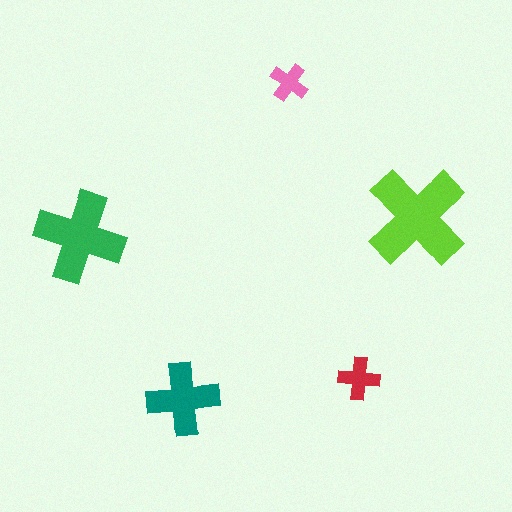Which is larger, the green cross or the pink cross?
The green one.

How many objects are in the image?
There are 5 objects in the image.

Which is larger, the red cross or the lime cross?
The lime one.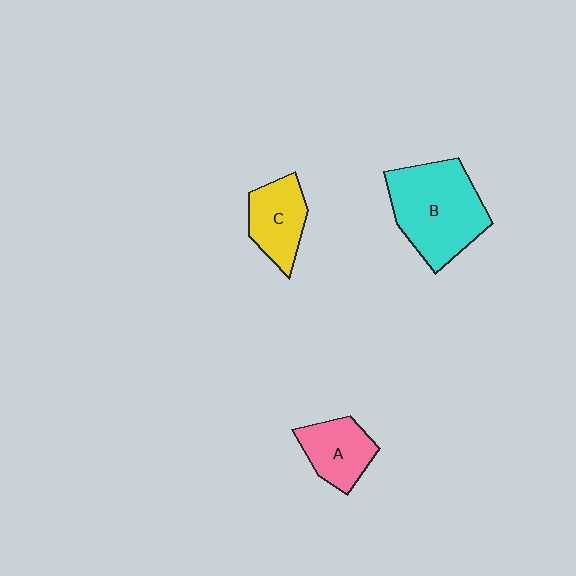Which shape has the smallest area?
Shape A (pink).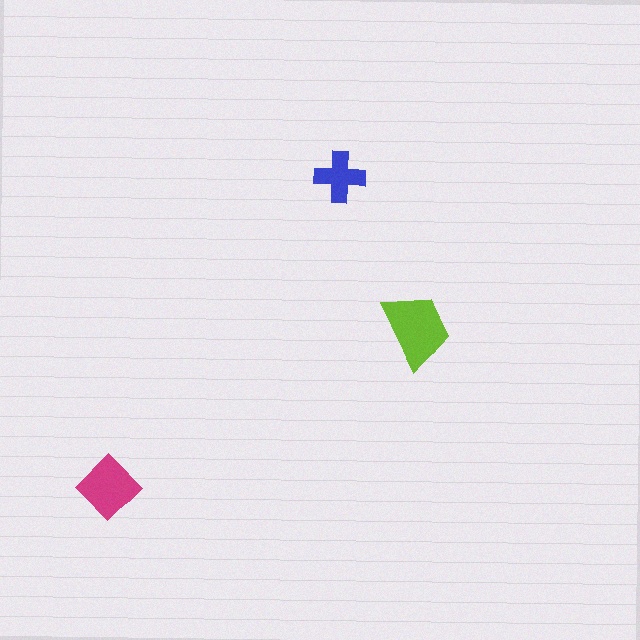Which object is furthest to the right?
The lime trapezoid is rightmost.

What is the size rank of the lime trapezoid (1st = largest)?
1st.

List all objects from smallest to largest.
The blue cross, the magenta diamond, the lime trapezoid.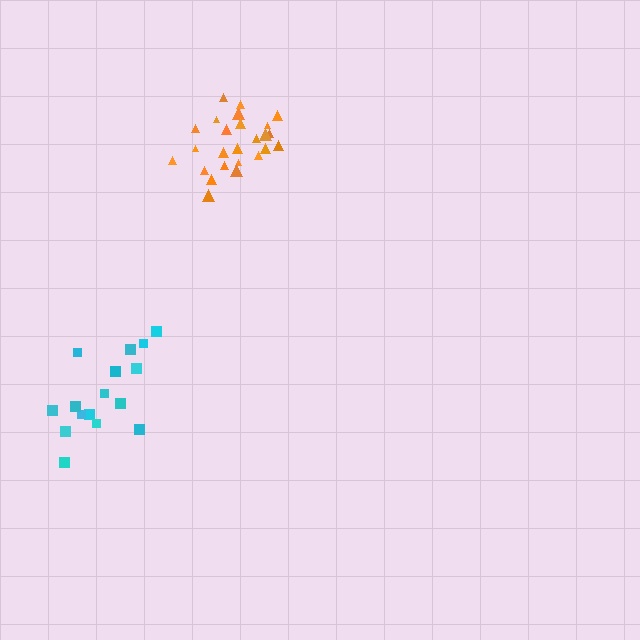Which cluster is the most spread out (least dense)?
Cyan.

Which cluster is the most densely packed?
Orange.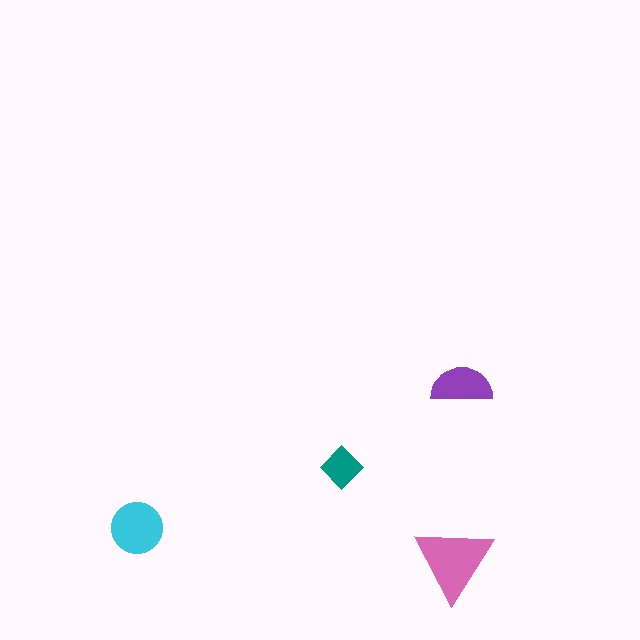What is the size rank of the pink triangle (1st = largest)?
1st.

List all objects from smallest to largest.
The teal diamond, the purple semicircle, the cyan circle, the pink triangle.